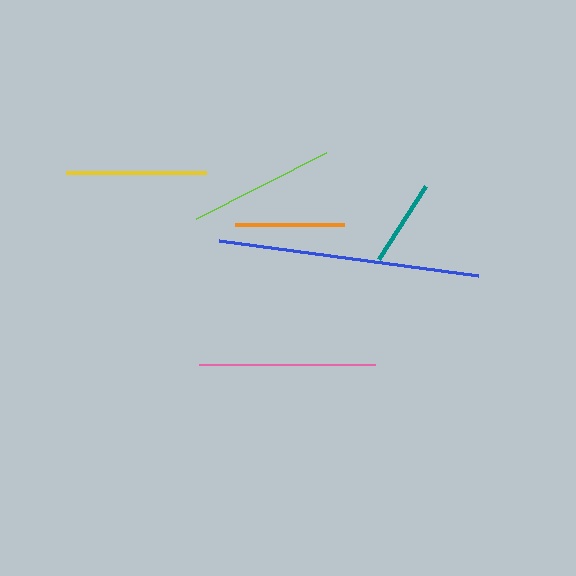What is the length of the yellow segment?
The yellow segment is approximately 140 pixels long.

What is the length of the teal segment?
The teal segment is approximately 87 pixels long.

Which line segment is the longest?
The blue line is the longest at approximately 262 pixels.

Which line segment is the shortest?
The teal line is the shortest at approximately 87 pixels.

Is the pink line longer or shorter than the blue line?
The blue line is longer than the pink line.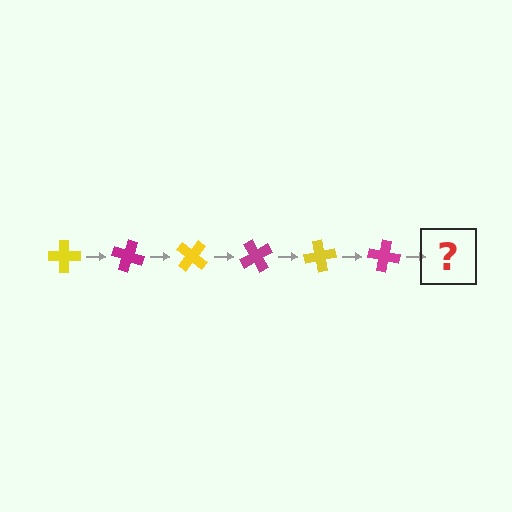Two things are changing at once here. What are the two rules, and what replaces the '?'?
The two rules are that it rotates 20 degrees each step and the color cycles through yellow and magenta. The '?' should be a yellow cross, rotated 120 degrees from the start.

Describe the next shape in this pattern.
It should be a yellow cross, rotated 120 degrees from the start.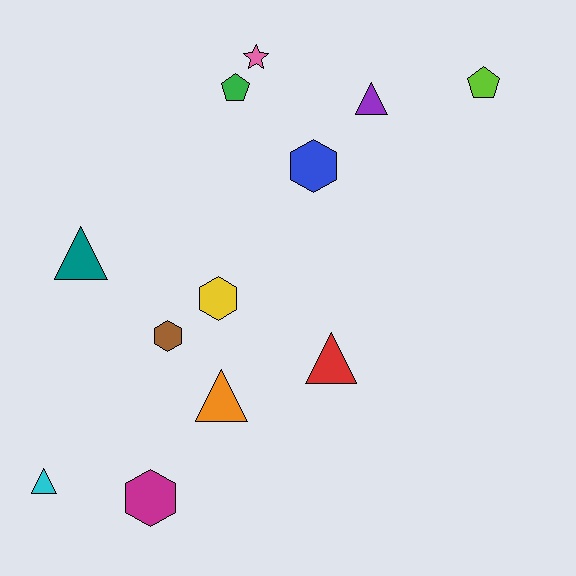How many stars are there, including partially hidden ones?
There is 1 star.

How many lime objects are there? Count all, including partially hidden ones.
There is 1 lime object.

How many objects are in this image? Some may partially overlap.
There are 12 objects.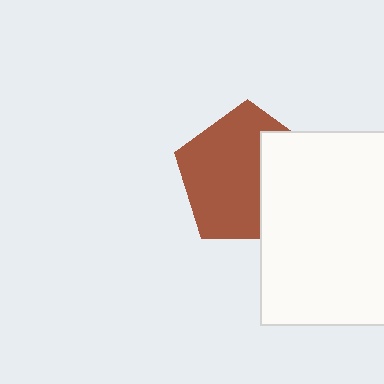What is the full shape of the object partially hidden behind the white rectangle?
The partially hidden object is a brown pentagon.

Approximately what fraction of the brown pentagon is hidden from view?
Roughly 36% of the brown pentagon is hidden behind the white rectangle.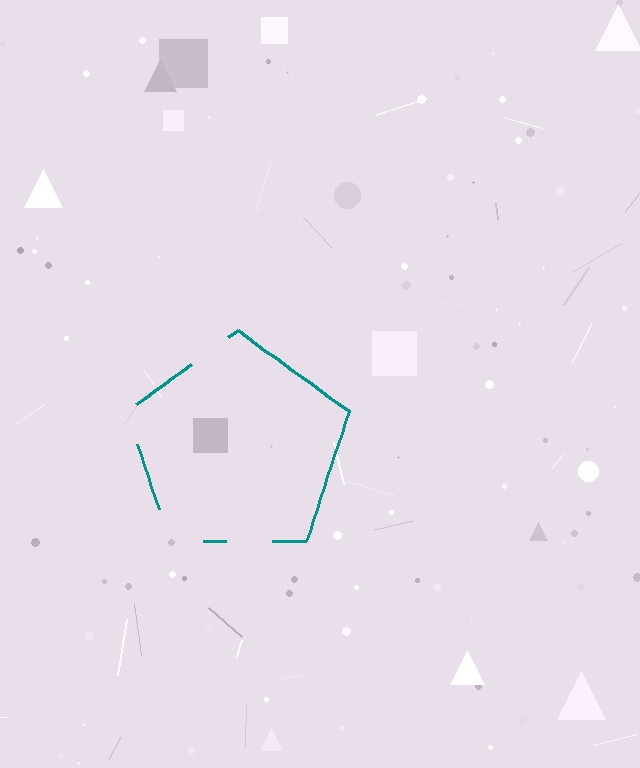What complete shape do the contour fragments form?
The contour fragments form a pentagon.